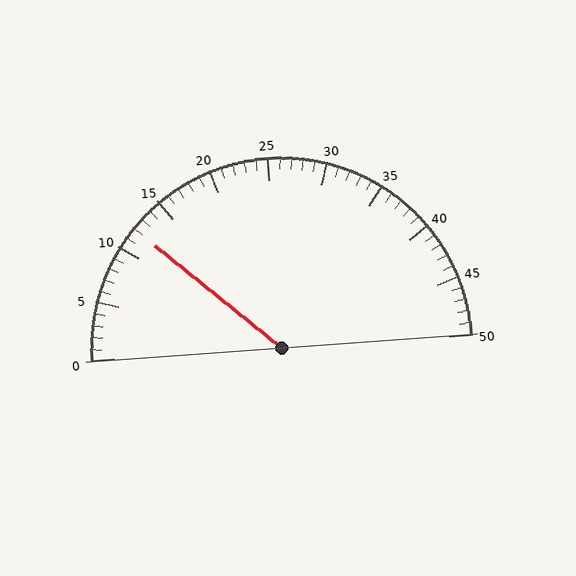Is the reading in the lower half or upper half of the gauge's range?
The reading is in the lower half of the range (0 to 50).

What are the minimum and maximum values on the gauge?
The gauge ranges from 0 to 50.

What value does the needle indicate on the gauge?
The needle indicates approximately 12.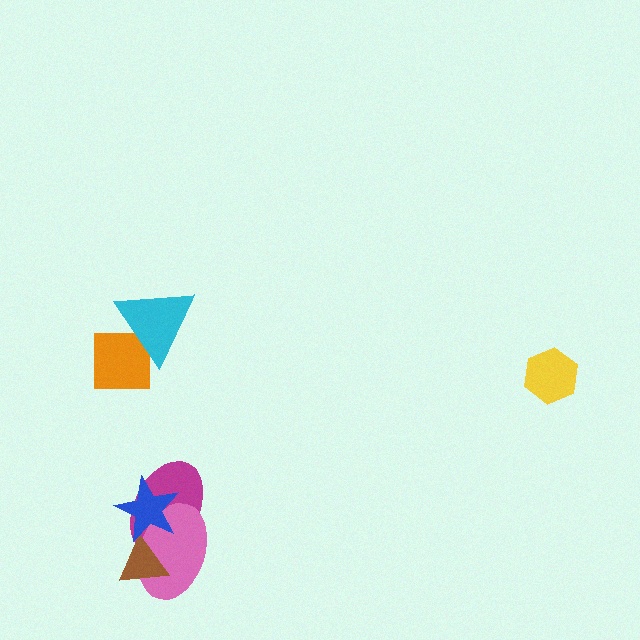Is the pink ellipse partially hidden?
Yes, it is partially covered by another shape.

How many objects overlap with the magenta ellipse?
3 objects overlap with the magenta ellipse.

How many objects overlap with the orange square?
1 object overlaps with the orange square.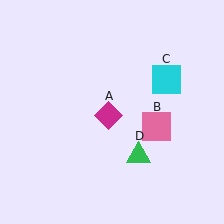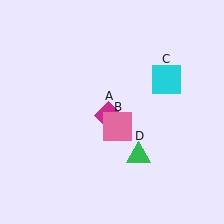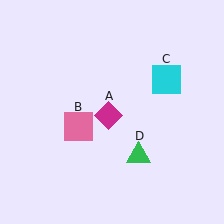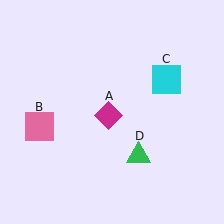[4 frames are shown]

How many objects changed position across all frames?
1 object changed position: pink square (object B).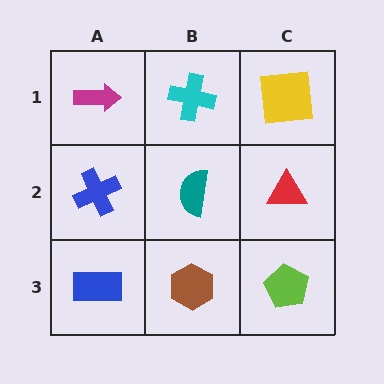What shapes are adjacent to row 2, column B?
A cyan cross (row 1, column B), a brown hexagon (row 3, column B), a blue cross (row 2, column A), a red triangle (row 2, column C).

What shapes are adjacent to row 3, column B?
A teal semicircle (row 2, column B), a blue rectangle (row 3, column A), a lime pentagon (row 3, column C).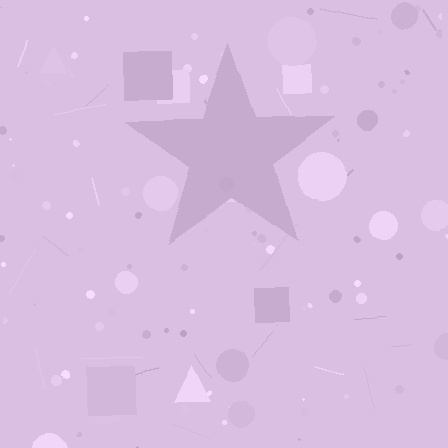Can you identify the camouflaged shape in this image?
The camouflaged shape is a star.